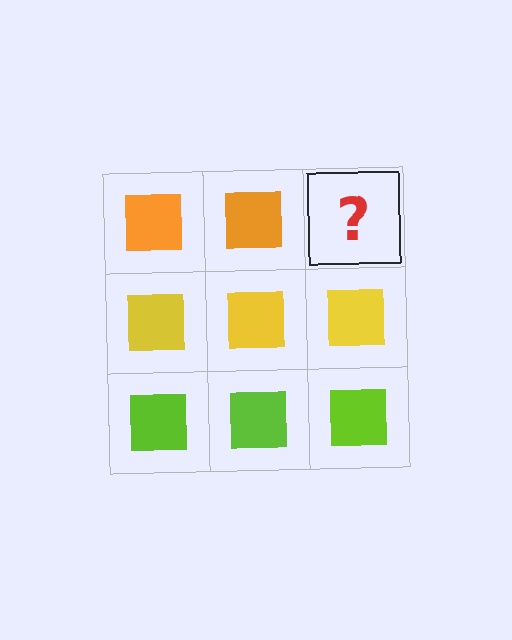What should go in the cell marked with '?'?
The missing cell should contain an orange square.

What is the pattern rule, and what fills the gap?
The rule is that each row has a consistent color. The gap should be filled with an orange square.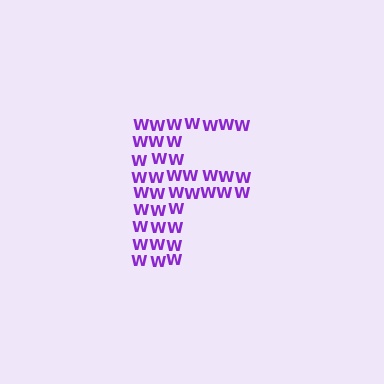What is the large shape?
The large shape is the letter F.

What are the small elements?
The small elements are letter W's.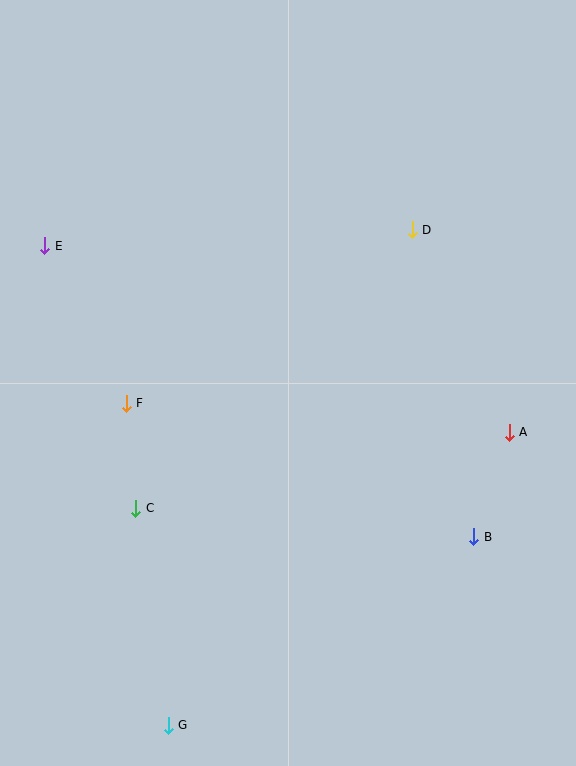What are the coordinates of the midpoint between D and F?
The midpoint between D and F is at (269, 316).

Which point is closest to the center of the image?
Point F at (126, 403) is closest to the center.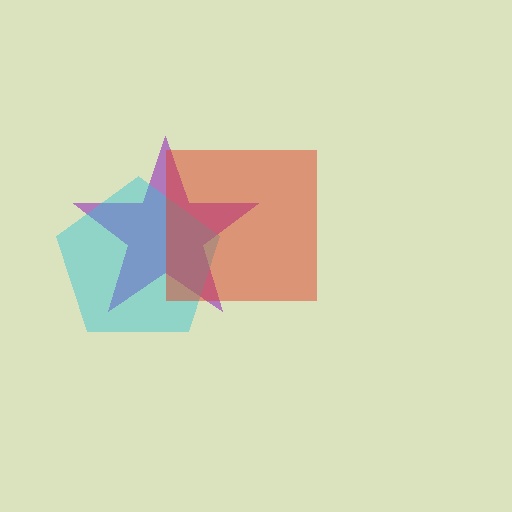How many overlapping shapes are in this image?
There are 3 overlapping shapes in the image.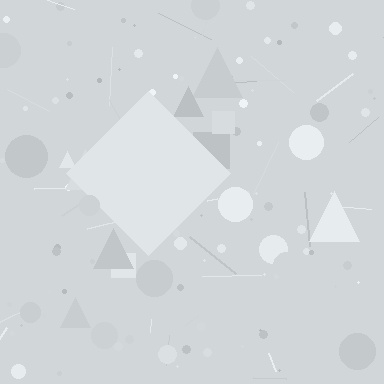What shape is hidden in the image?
A diamond is hidden in the image.